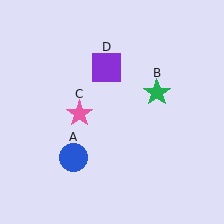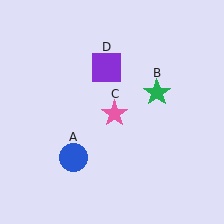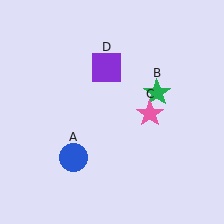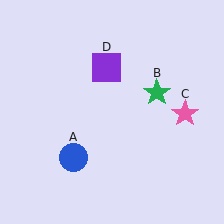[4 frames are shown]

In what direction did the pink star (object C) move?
The pink star (object C) moved right.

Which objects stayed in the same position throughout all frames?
Blue circle (object A) and green star (object B) and purple square (object D) remained stationary.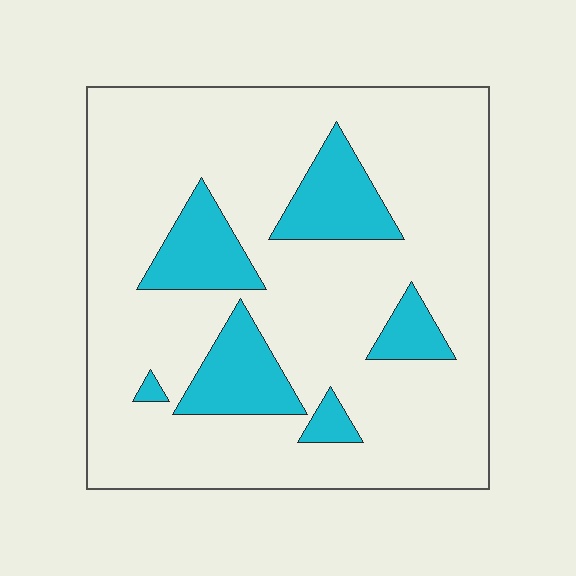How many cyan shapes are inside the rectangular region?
6.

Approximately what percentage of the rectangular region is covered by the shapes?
Approximately 20%.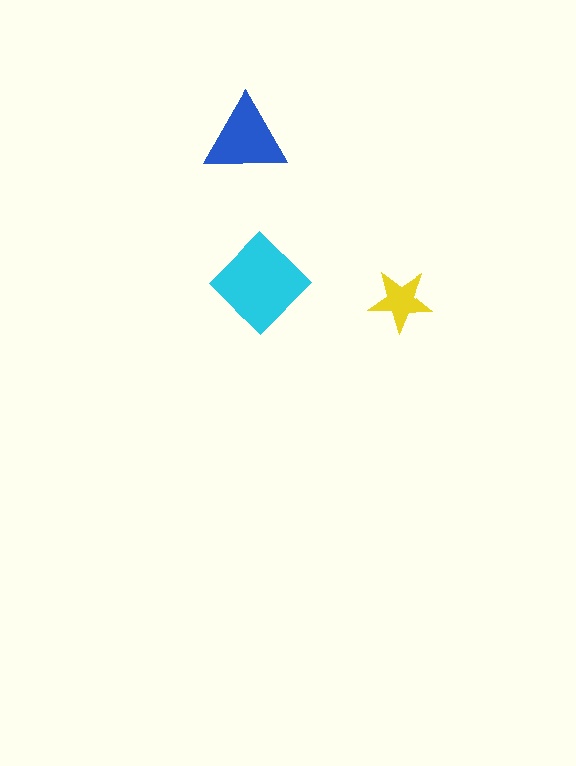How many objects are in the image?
There are 3 objects in the image.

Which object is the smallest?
The yellow star.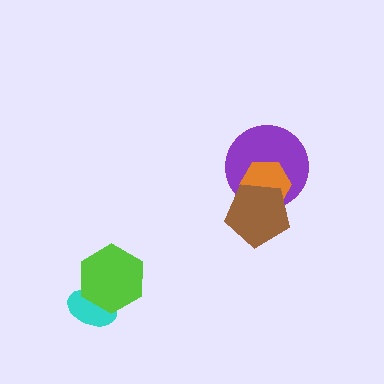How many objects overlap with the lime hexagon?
1 object overlaps with the lime hexagon.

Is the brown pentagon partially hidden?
No, no other shape covers it.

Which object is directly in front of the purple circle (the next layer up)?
The orange hexagon is directly in front of the purple circle.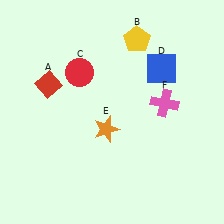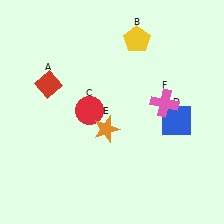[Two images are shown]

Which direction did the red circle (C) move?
The red circle (C) moved down.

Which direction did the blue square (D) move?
The blue square (D) moved down.